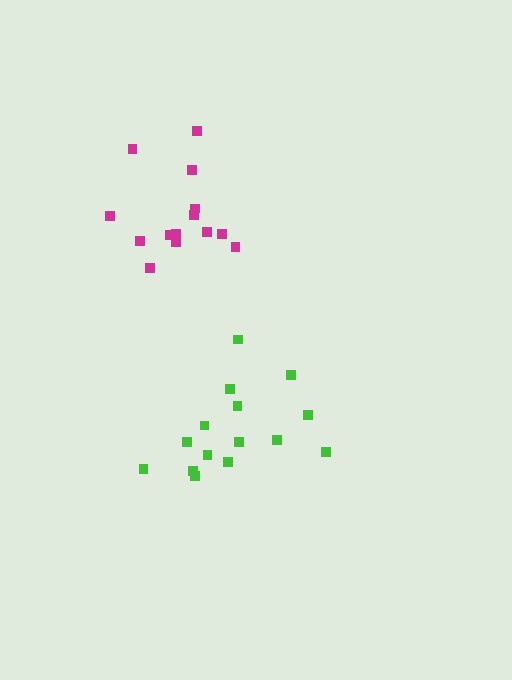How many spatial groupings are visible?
There are 2 spatial groupings.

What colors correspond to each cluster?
The clusters are colored: green, magenta.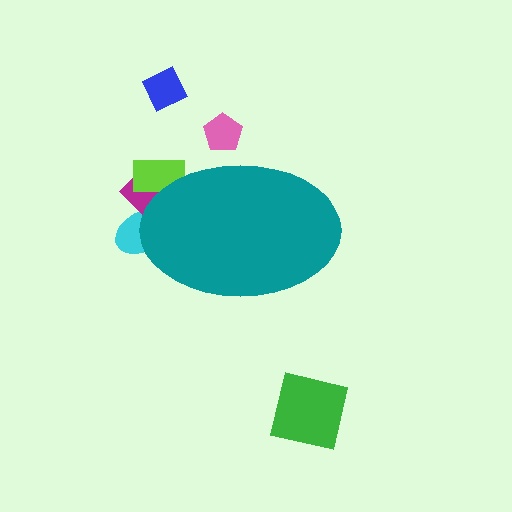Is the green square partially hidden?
No, the green square is fully visible.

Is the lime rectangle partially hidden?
Yes, the lime rectangle is partially hidden behind the teal ellipse.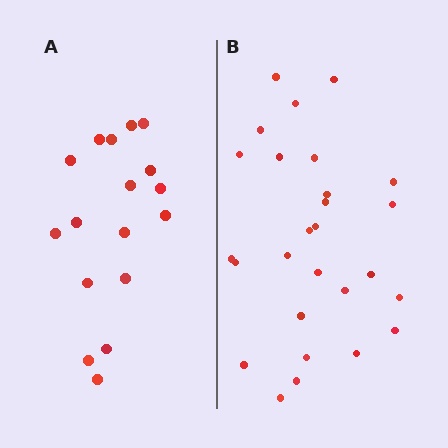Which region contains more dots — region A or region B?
Region B (the right region) has more dots.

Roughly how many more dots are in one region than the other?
Region B has roughly 10 or so more dots than region A.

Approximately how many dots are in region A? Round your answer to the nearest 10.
About 20 dots. (The exact count is 17, which rounds to 20.)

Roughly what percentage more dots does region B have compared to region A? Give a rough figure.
About 60% more.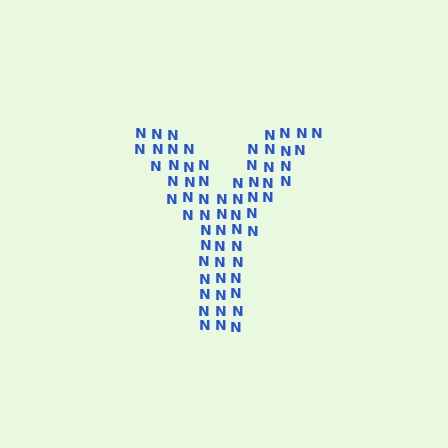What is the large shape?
The large shape is the letter Y.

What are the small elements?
The small elements are letter N's.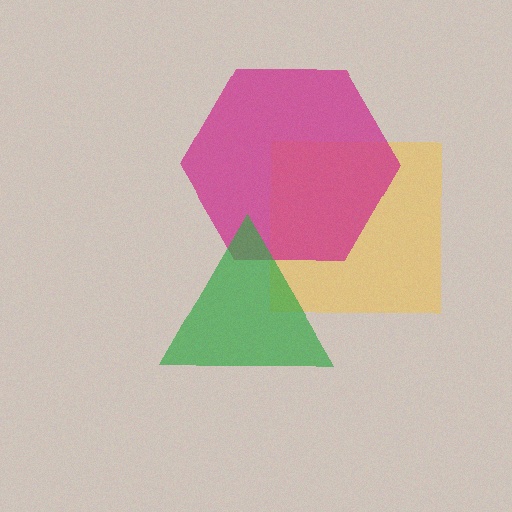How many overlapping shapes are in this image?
There are 3 overlapping shapes in the image.